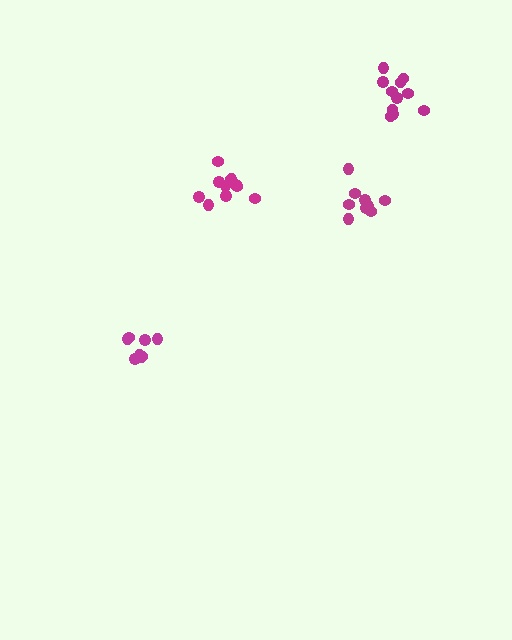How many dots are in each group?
Group 1: 9 dots, Group 2: 12 dots, Group 3: 8 dots, Group 4: 11 dots (40 total).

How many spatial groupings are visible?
There are 4 spatial groupings.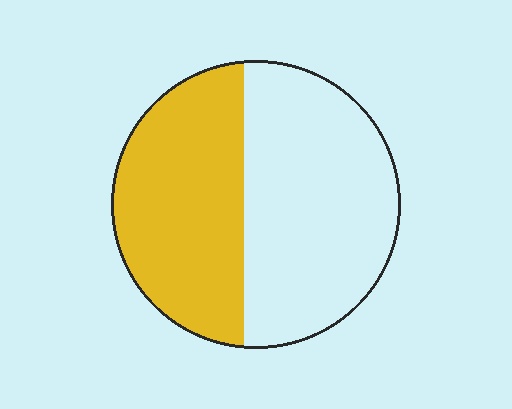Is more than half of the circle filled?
No.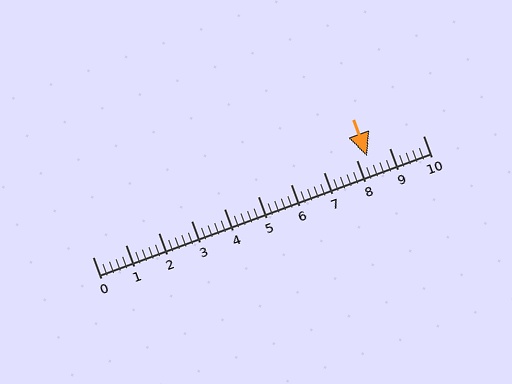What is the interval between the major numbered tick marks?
The major tick marks are spaced 1 units apart.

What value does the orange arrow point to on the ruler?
The orange arrow points to approximately 8.3.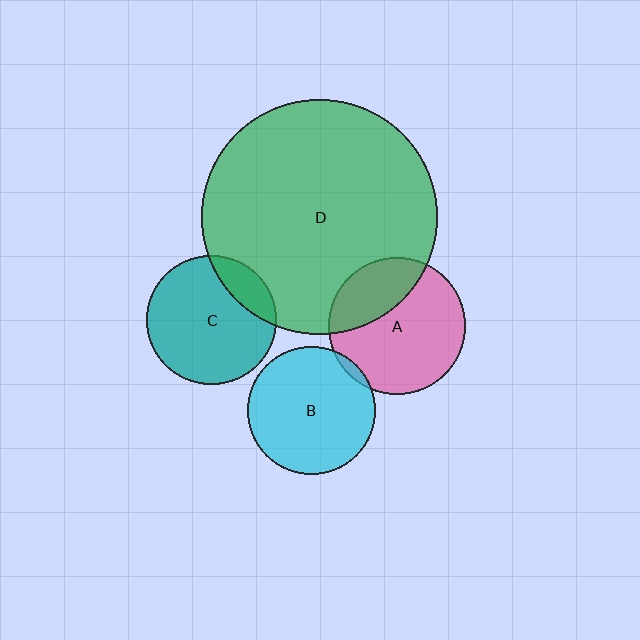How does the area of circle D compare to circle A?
Approximately 2.9 times.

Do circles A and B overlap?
Yes.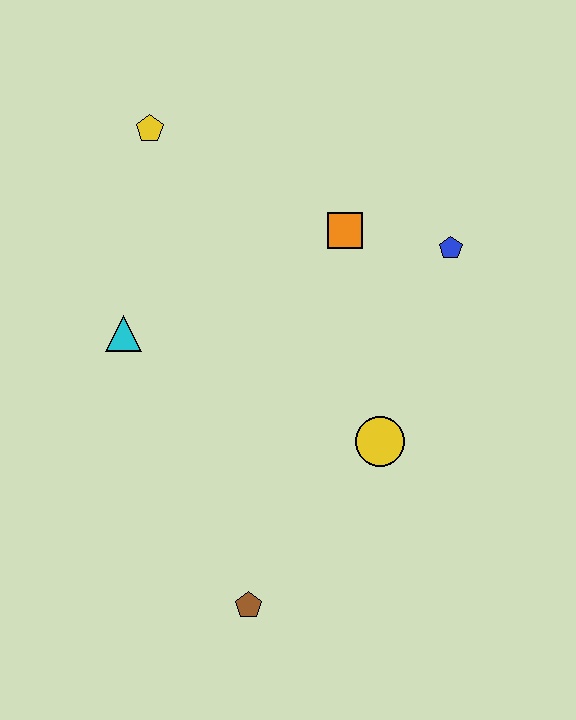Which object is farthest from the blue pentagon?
The brown pentagon is farthest from the blue pentagon.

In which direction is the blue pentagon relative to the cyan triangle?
The blue pentagon is to the right of the cyan triangle.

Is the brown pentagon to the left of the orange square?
Yes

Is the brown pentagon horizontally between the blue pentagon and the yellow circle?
No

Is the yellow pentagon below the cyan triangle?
No